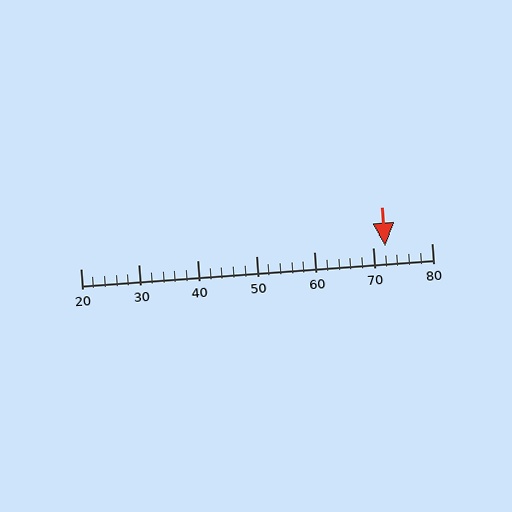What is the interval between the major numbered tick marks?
The major tick marks are spaced 10 units apart.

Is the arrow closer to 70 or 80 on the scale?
The arrow is closer to 70.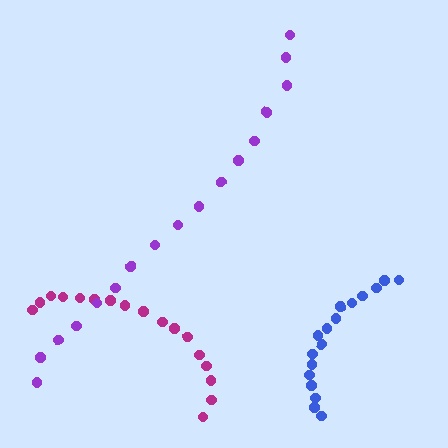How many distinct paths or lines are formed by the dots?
There are 3 distinct paths.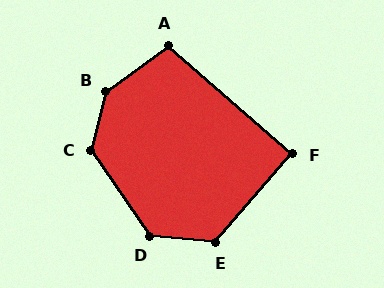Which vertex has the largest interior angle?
B, at approximately 140 degrees.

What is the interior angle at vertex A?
Approximately 103 degrees (obtuse).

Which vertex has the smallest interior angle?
F, at approximately 90 degrees.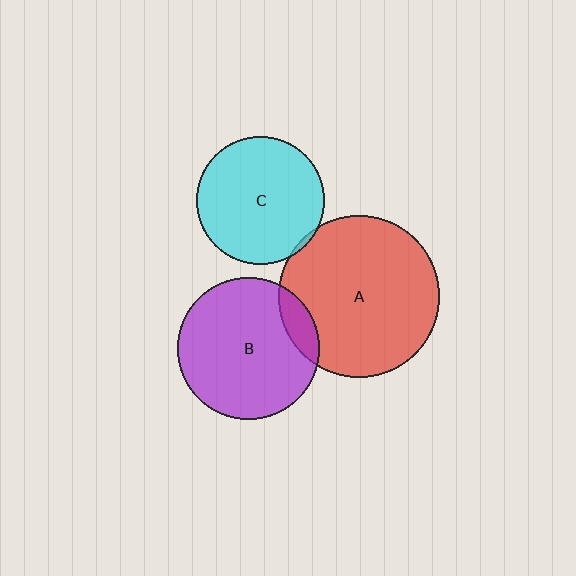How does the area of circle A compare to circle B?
Approximately 1.3 times.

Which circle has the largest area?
Circle A (red).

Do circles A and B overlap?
Yes.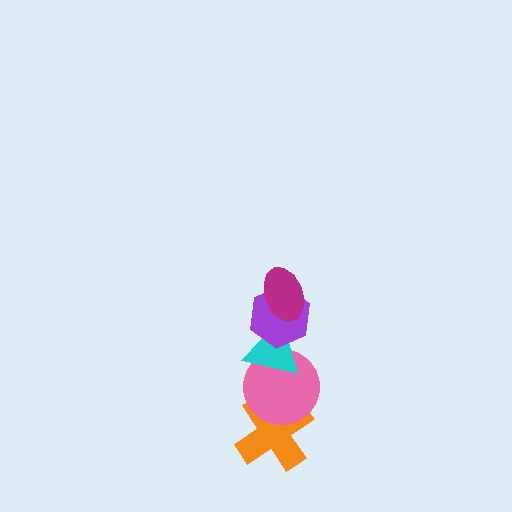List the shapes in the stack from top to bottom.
From top to bottom: the magenta ellipse, the purple hexagon, the cyan triangle, the pink circle, the orange cross.